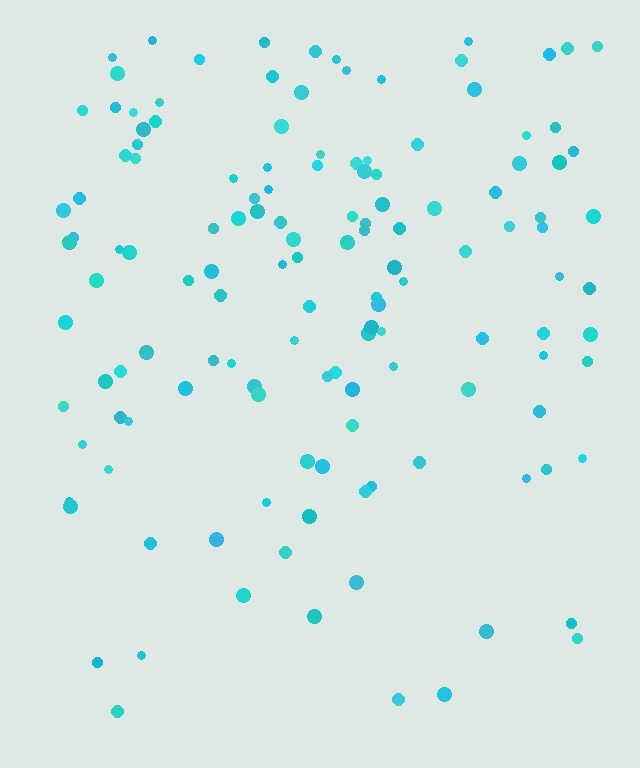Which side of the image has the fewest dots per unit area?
The bottom.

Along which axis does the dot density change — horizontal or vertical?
Vertical.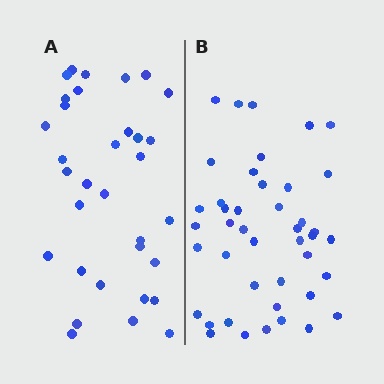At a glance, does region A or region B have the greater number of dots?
Region B (the right region) has more dots.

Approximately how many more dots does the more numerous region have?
Region B has roughly 10 or so more dots than region A.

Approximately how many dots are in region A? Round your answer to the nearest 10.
About 30 dots. (The exact count is 33, which rounds to 30.)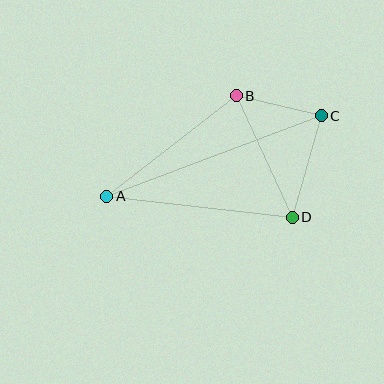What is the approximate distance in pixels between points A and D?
The distance between A and D is approximately 187 pixels.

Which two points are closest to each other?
Points B and C are closest to each other.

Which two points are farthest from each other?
Points A and C are farthest from each other.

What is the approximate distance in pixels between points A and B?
The distance between A and B is approximately 164 pixels.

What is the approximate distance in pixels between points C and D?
The distance between C and D is approximately 106 pixels.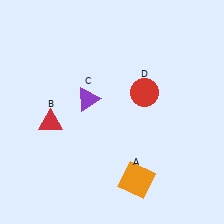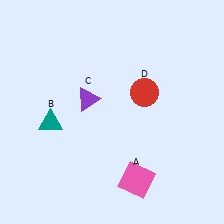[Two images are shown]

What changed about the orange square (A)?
In Image 1, A is orange. In Image 2, it changed to pink.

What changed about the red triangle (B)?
In Image 1, B is red. In Image 2, it changed to teal.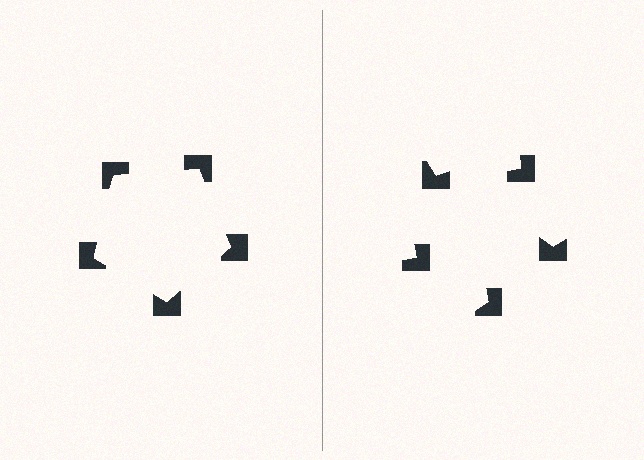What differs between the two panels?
The notched squares are positioned identically on both sides; only the wedge orientations differ. On the left they align to a pentagon; on the right they are misaligned.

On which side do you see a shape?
An illusory pentagon appears on the left side. On the right side the wedge cuts are rotated, so no coherent shape forms.